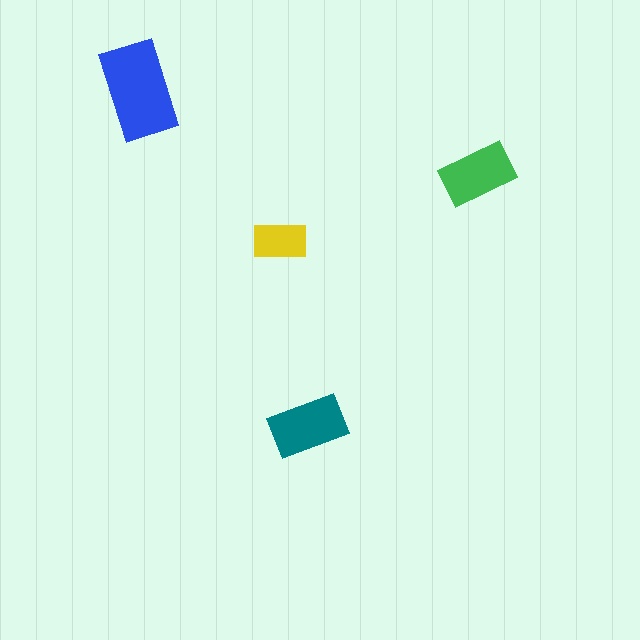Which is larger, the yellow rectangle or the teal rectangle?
The teal one.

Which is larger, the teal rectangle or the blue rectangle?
The blue one.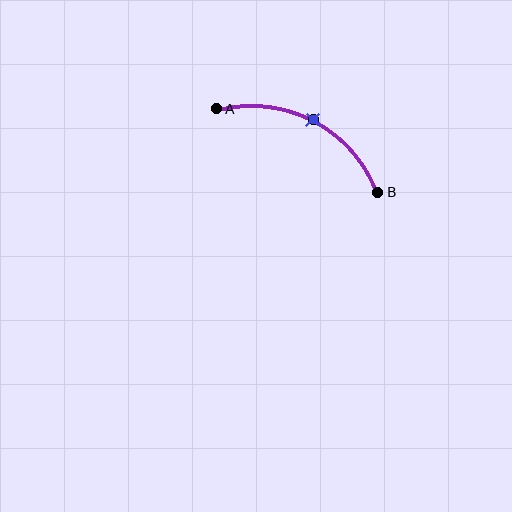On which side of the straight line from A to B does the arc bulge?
The arc bulges above the straight line connecting A and B.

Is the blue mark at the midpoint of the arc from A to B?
Yes. The blue mark lies on the arc at equal arc-length from both A and B — it is the arc midpoint.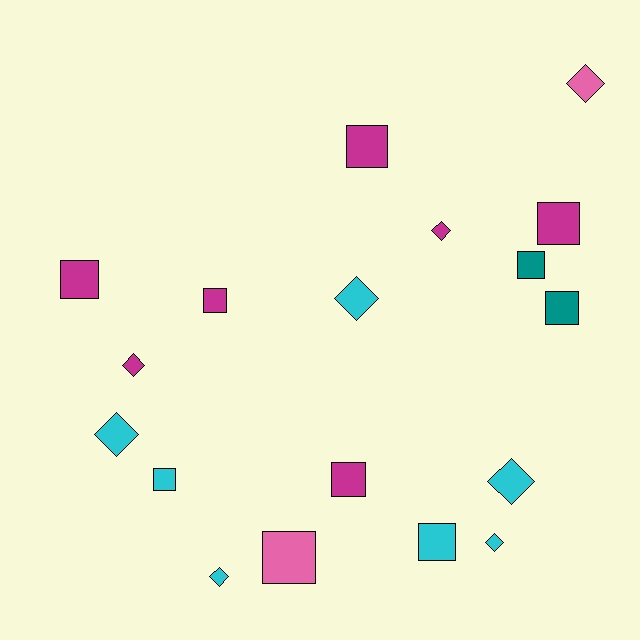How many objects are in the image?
There are 18 objects.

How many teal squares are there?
There are 2 teal squares.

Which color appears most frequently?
Magenta, with 7 objects.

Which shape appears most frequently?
Square, with 10 objects.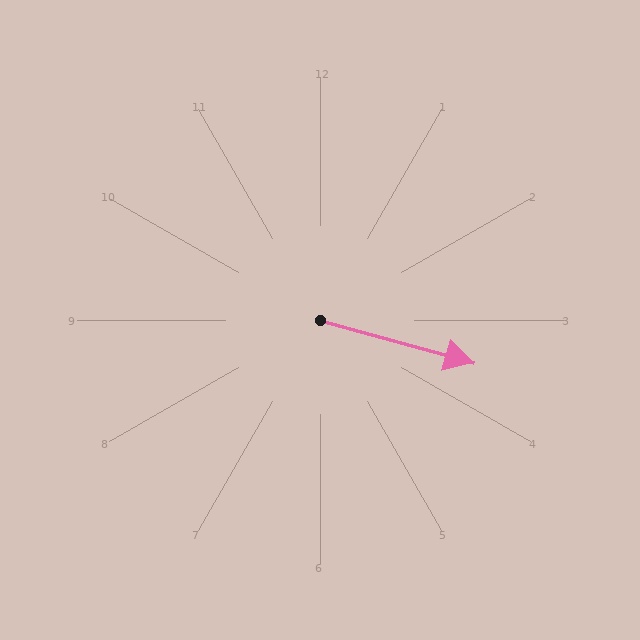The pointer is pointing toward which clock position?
Roughly 4 o'clock.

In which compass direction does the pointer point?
East.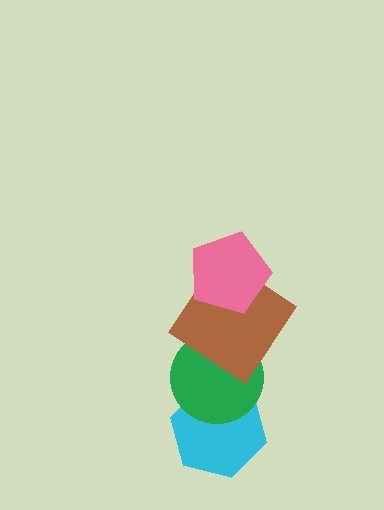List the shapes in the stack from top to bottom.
From top to bottom: the pink pentagon, the brown diamond, the green circle, the cyan hexagon.